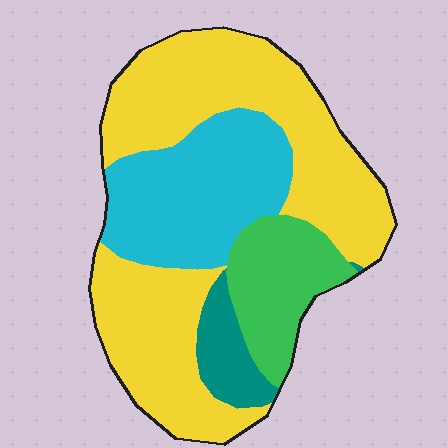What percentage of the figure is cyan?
Cyan takes up about one quarter (1/4) of the figure.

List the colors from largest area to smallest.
From largest to smallest: yellow, cyan, green, teal.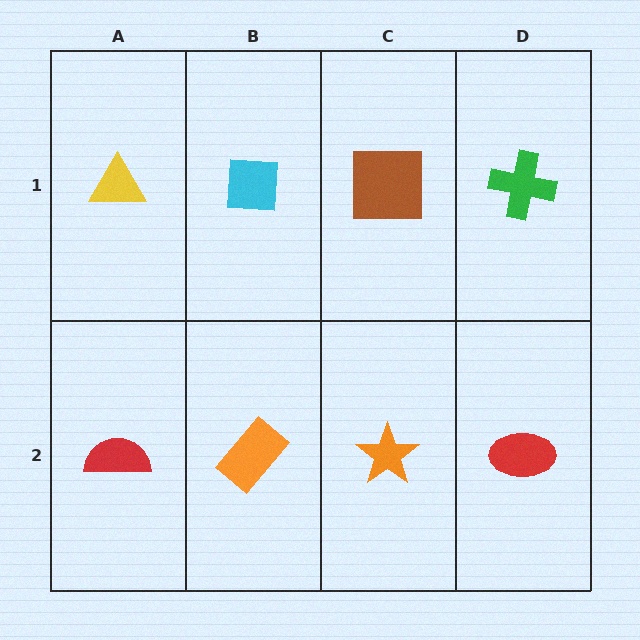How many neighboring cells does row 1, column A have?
2.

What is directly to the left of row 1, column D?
A brown square.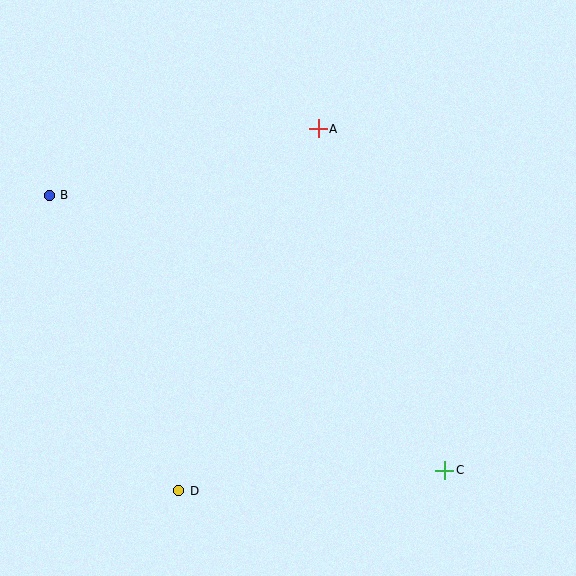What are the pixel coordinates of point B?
Point B is at (49, 195).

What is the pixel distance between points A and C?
The distance between A and C is 364 pixels.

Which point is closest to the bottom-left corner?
Point D is closest to the bottom-left corner.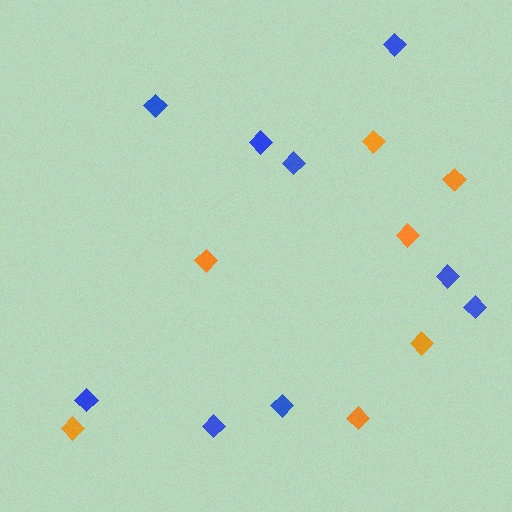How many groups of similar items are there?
There are 2 groups: one group of blue diamonds (9) and one group of orange diamonds (7).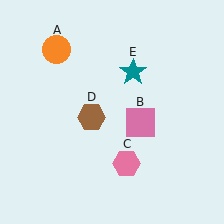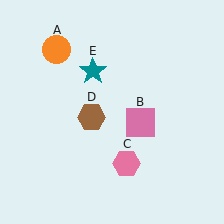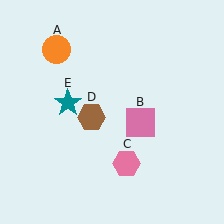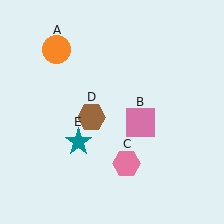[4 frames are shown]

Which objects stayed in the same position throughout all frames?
Orange circle (object A) and pink square (object B) and pink hexagon (object C) and brown hexagon (object D) remained stationary.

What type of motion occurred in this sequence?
The teal star (object E) rotated counterclockwise around the center of the scene.